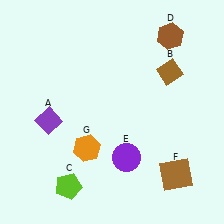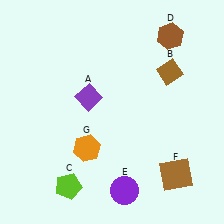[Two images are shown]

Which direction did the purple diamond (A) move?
The purple diamond (A) moved right.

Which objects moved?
The objects that moved are: the purple diamond (A), the purple circle (E).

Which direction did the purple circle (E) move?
The purple circle (E) moved down.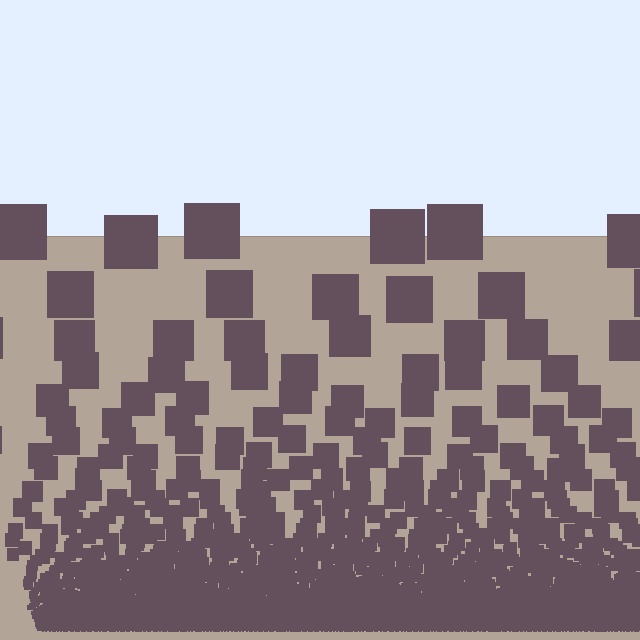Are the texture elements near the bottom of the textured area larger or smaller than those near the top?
Smaller. The gradient is inverted — elements near the bottom are smaller and denser.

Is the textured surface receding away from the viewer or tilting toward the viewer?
The surface appears to tilt toward the viewer. Texture elements get larger and sparser toward the top.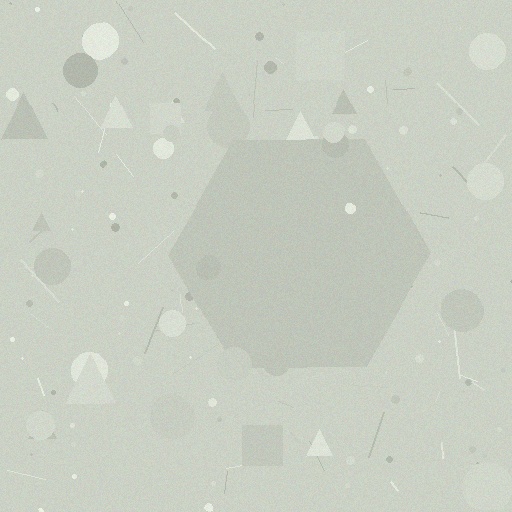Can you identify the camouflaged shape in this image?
The camouflaged shape is a hexagon.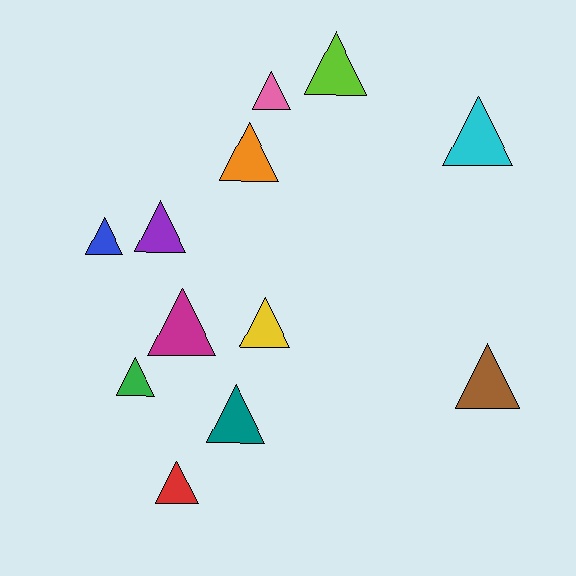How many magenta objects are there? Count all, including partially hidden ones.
There is 1 magenta object.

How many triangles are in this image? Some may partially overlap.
There are 12 triangles.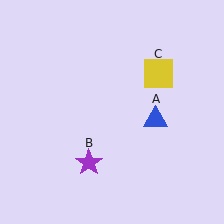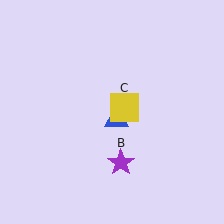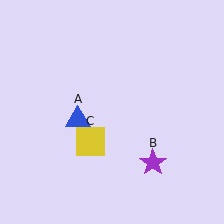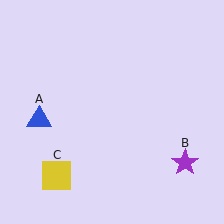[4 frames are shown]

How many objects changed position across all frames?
3 objects changed position: blue triangle (object A), purple star (object B), yellow square (object C).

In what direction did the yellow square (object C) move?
The yellow square (object C) moved down and to the left.